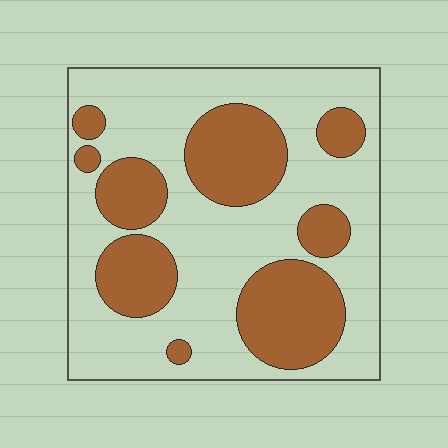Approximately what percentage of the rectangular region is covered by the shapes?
Approximately 35%.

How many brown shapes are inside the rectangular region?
9.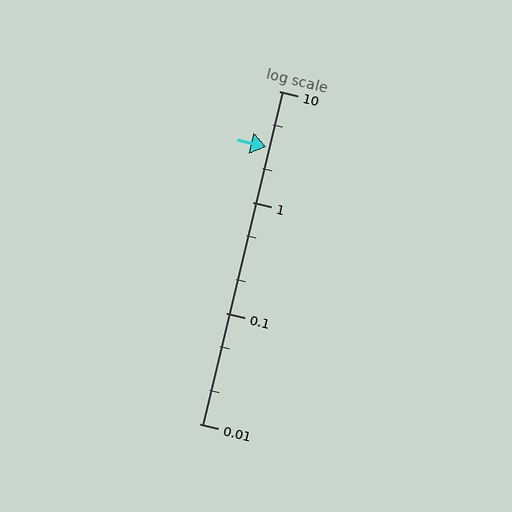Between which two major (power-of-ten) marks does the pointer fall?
The pointer is between 1 and 10.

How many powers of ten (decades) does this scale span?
The scale spans 3 decades, from 0.01 to 10.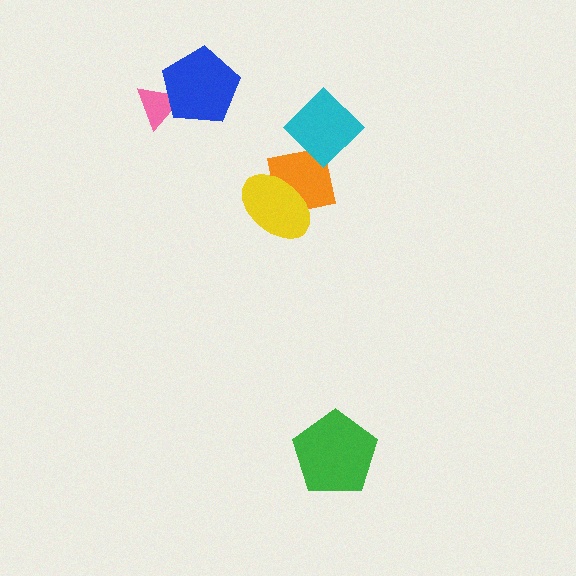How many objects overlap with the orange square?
2 objects overlap with the orange square.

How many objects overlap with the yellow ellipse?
1 object overlaps with the yellow ellipse.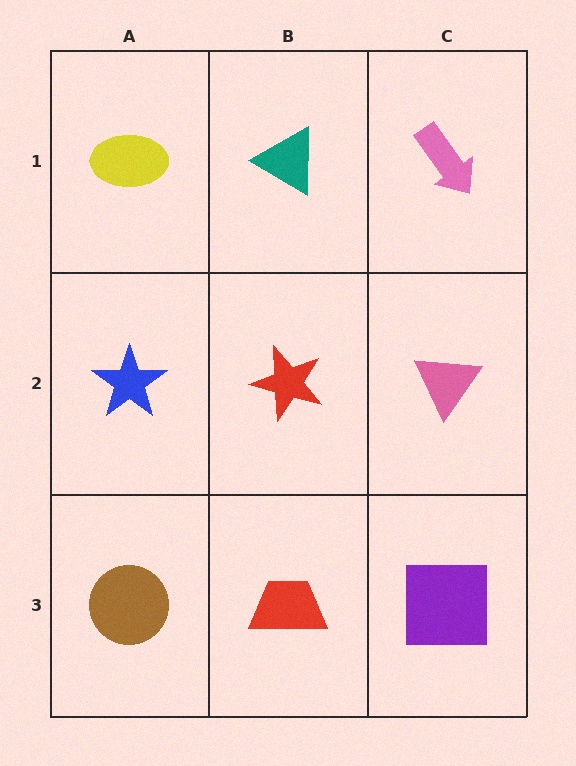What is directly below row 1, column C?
A pink triangle.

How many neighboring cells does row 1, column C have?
2.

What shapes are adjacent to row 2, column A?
A yellow ellipse (row 1, column A), a brown circle (row 3, column A), a red star (row 2, column B).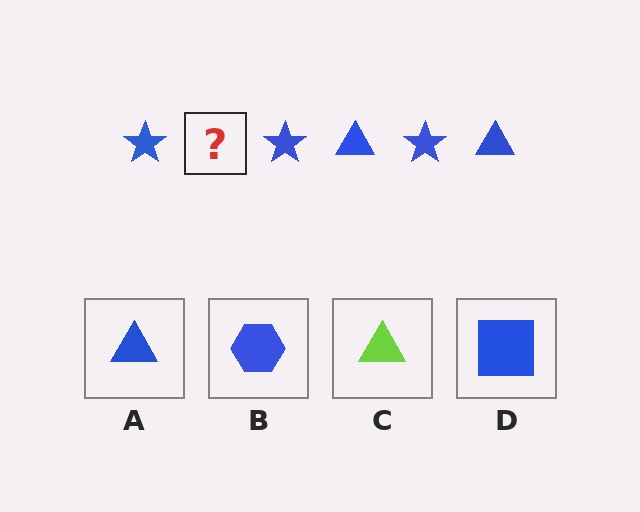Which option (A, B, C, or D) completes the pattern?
A.